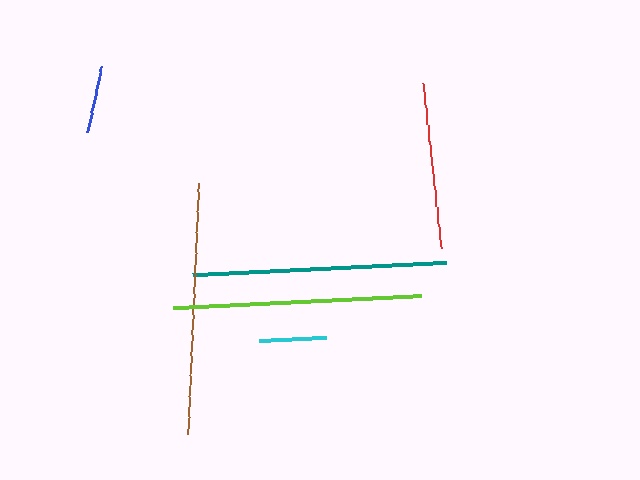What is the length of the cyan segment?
The cyan segment is approximately 67 pixels long.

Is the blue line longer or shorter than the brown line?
The brown line is longer than the blue line.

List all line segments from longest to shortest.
From longest to shortest: teal, brown, lime, red, blue, cyan.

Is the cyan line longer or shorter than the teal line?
The teal line is longer than the cyan line.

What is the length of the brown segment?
The brown segment is approximately 251 pixels long.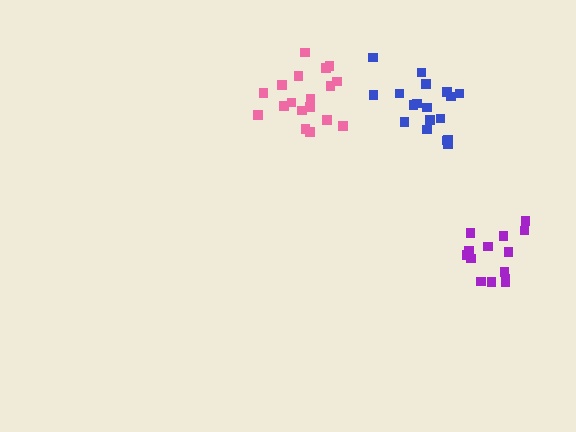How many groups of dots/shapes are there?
There are 3 groups.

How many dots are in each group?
Group 1: 18 dots, Group 2: 18 dots, Group 3: 14 dots (50 total).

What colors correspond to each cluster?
The clusters are colored: pink, blue, purple.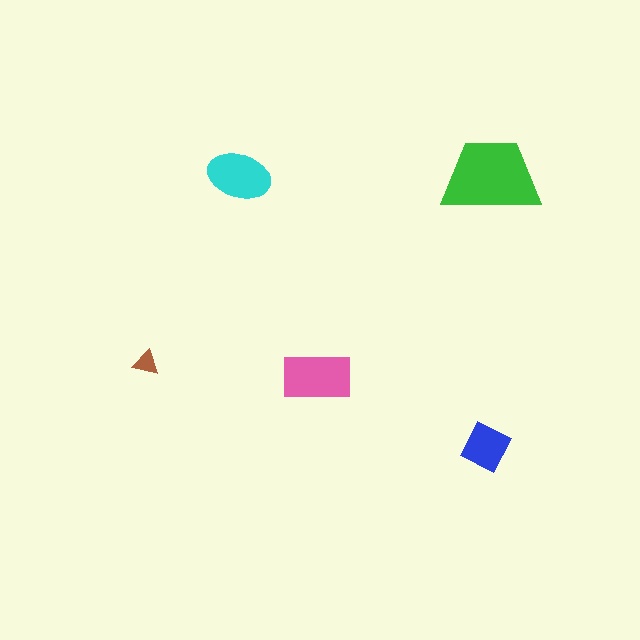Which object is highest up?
The green trapezoid is topmost.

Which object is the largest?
The green trapezoid.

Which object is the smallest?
The brown triangle.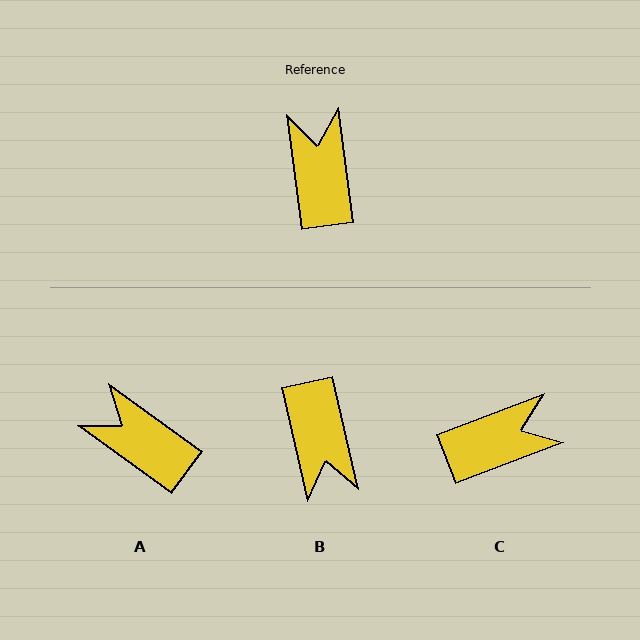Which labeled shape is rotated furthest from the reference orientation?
B, about 175 degrees away.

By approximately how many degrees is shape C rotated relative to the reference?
Approximately 77 degrees clockwise.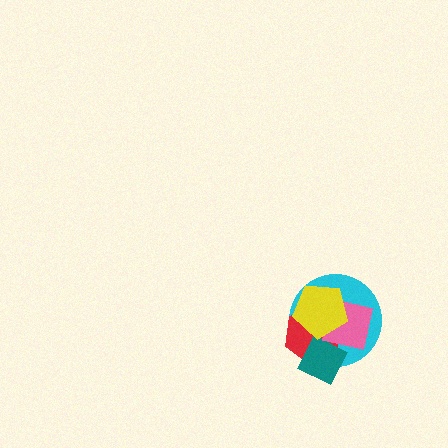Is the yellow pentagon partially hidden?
No, no other shape covers it.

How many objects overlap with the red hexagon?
4 objects overlap with the red hexagon.